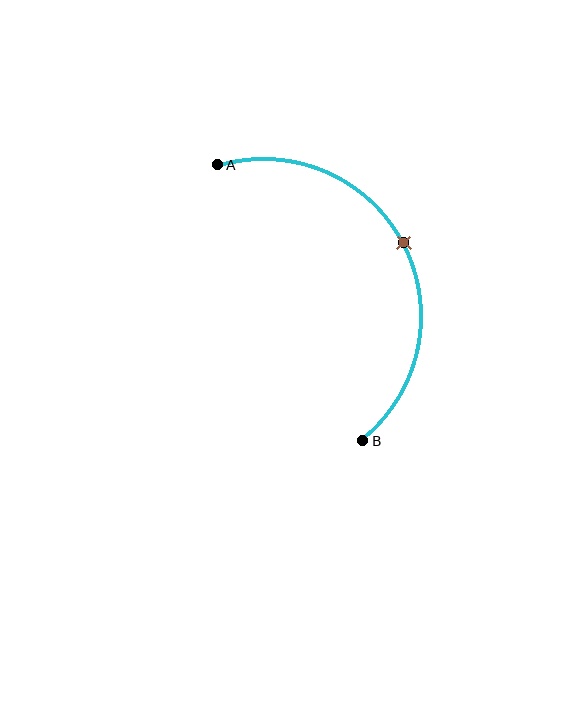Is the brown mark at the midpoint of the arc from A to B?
Yes. The brown mark lies on the arc at equal arc-length from both A and B — it is the arc midpoint.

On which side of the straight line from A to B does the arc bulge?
The arc bulges to the right of the straight line connecting A and B.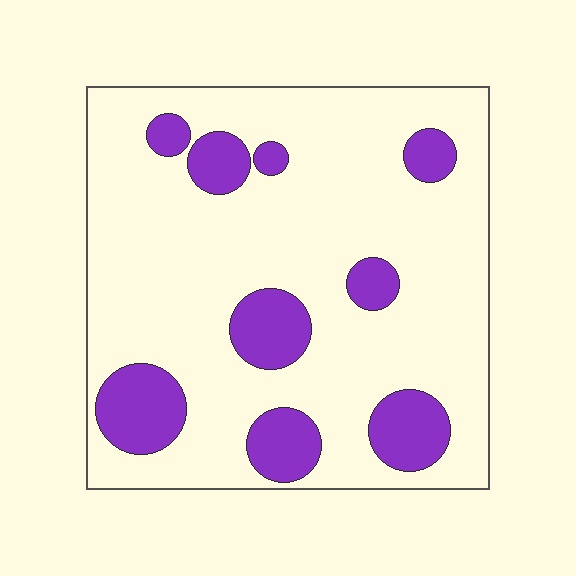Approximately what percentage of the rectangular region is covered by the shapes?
Approximately 20%.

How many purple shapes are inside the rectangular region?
9.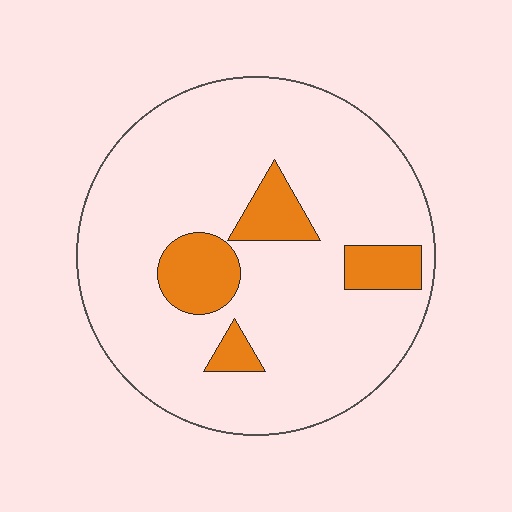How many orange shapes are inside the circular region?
4.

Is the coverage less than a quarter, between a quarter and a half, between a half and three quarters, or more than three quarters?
Less than a quarter.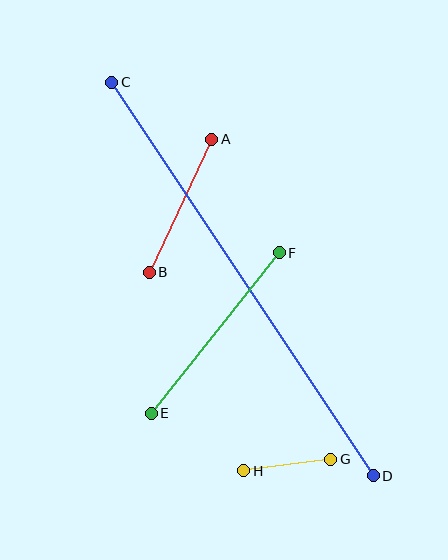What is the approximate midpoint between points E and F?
The midpoint is at approximately (215, 333) pixels.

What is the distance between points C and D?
The distance is approximately 472 pixels.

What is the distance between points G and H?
The distance is approximately 88 pixels.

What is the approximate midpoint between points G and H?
The midpoint is at approximately (287, 465) pixels.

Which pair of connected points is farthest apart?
Points C and D are farthest apart.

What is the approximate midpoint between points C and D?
The midpoint is at approximately (243, 279) pixels.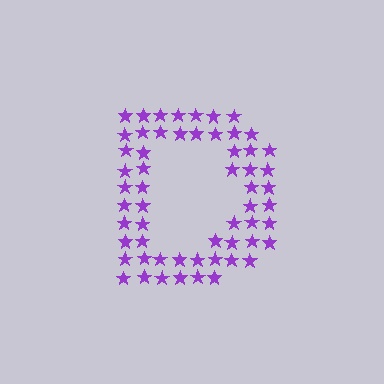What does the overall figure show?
The overall figure shows the letter D.